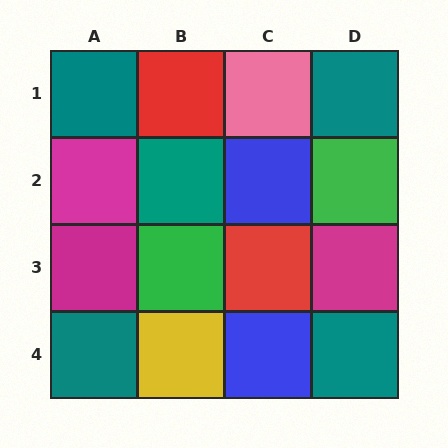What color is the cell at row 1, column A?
Teal.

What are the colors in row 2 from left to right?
Magenta, teal, blue, green.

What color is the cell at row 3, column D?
Magenta.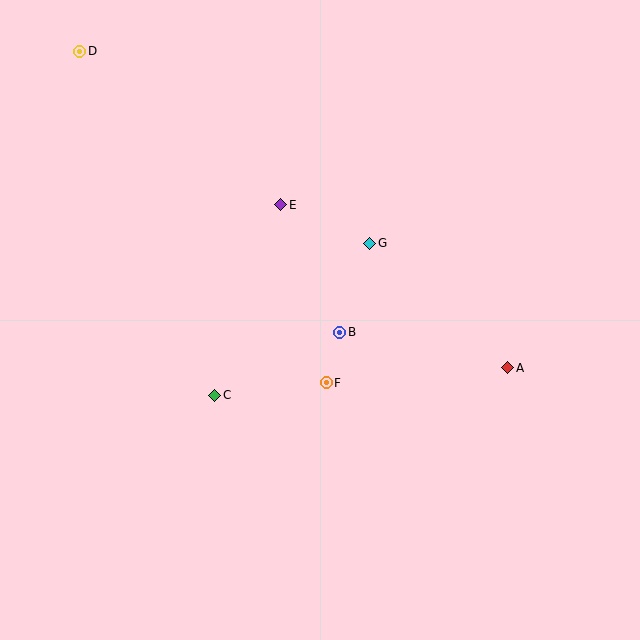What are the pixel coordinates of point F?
Point F is at (326, 383).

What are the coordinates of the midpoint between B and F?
The midpoint between B and F is at (333, 358).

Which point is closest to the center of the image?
Point B at (340, 332) is closest to the center.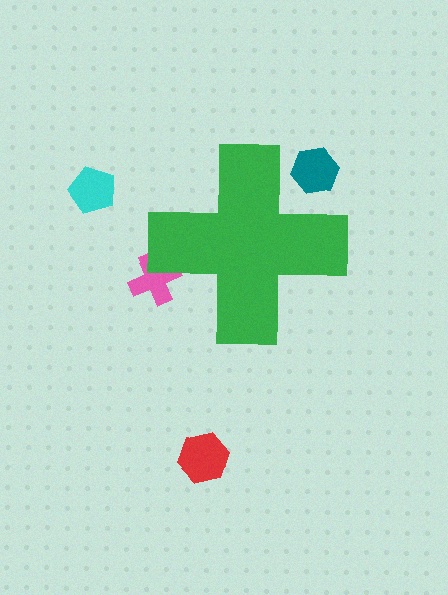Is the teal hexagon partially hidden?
Yes, the teal hexagon is partially hidden behind the green cross.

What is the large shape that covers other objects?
A green cross.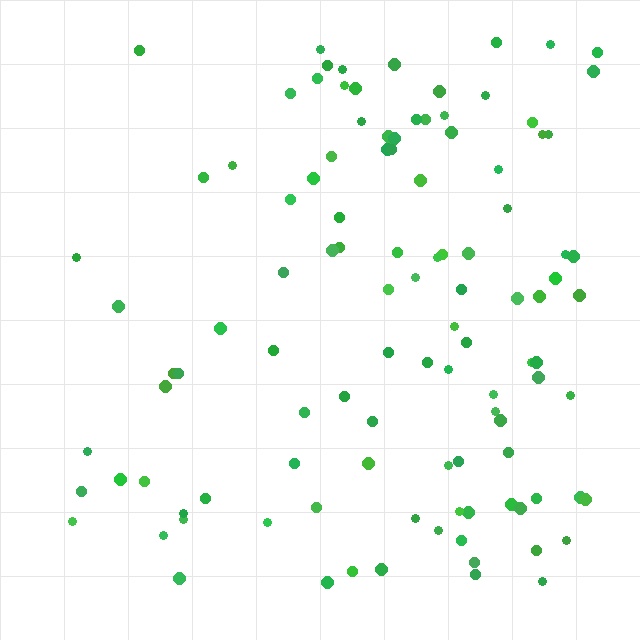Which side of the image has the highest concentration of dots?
The right.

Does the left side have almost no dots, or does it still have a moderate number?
Still a moderate number, just noticeably fewer than the right.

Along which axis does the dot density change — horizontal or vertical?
Horizontal.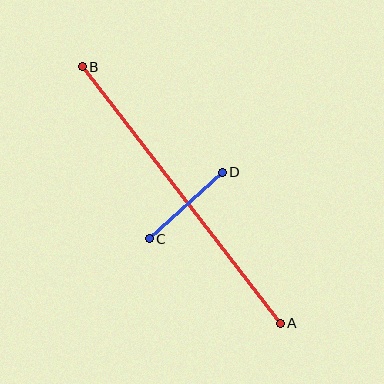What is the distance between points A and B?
The distance is approximately 324 pixels.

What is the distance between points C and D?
The distance is approximately 99 pixels.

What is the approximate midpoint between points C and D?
The midpoint is at approximately (186, 205) pixels.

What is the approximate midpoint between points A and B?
The midpoint is at approximately (181, 195) pixels.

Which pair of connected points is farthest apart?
Points A and B are farthest apart.